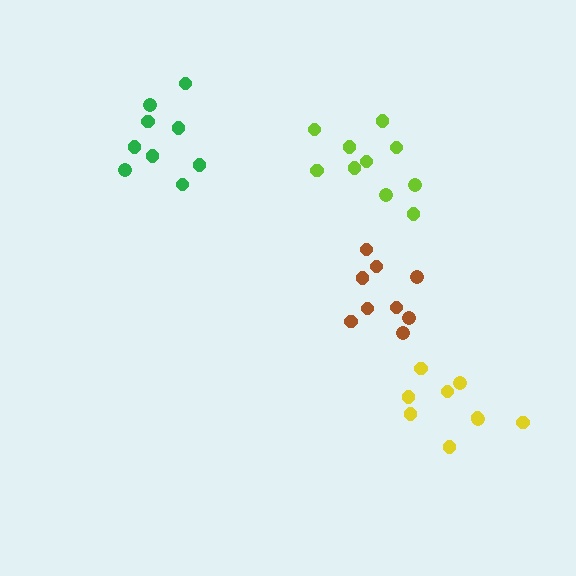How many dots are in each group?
Group 1: 9 dots, Group 2: 10 dots, Group 3: 9 dots, Group 4: 9 dots (37 total).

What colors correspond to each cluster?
The clusters are colored: brown, lime, yellow, green.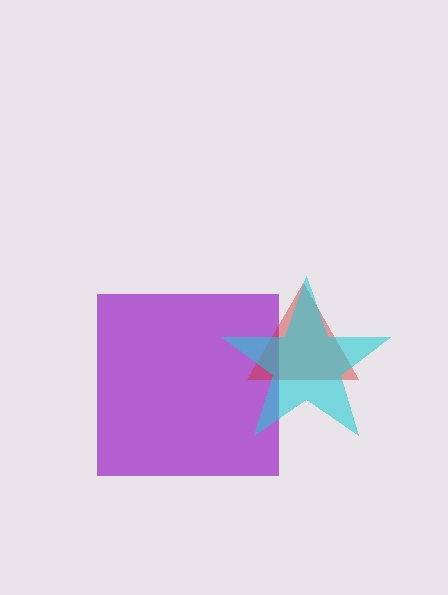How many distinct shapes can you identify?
There are 3 distinct shapes: a purple square, a red triangle, a cyan star.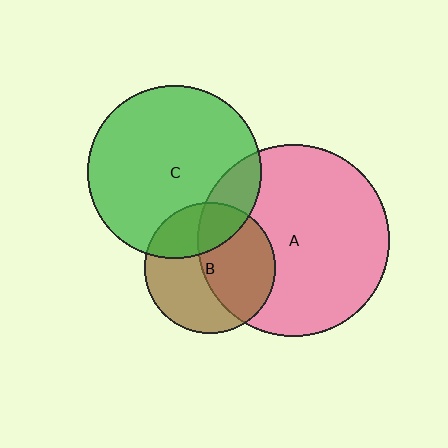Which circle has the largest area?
Circle A (pink).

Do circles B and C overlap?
Yes.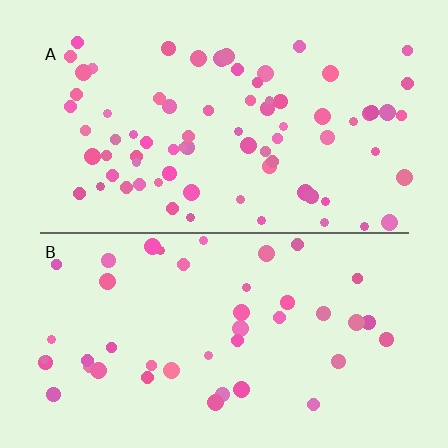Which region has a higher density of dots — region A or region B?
A (the top).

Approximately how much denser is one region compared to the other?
Approximately 1.7× — region A over region B.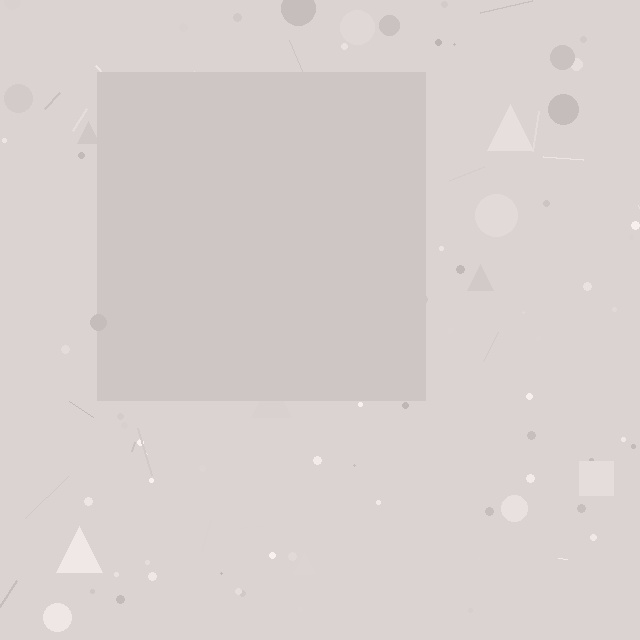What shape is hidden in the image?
A square is hidden in the image.